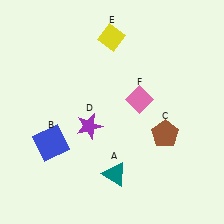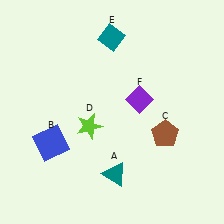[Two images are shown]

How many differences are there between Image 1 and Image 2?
There are 3 differences between the two images.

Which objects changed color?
D changed from purple to lime. E changed from yellow to teal. F changed from pink to purple.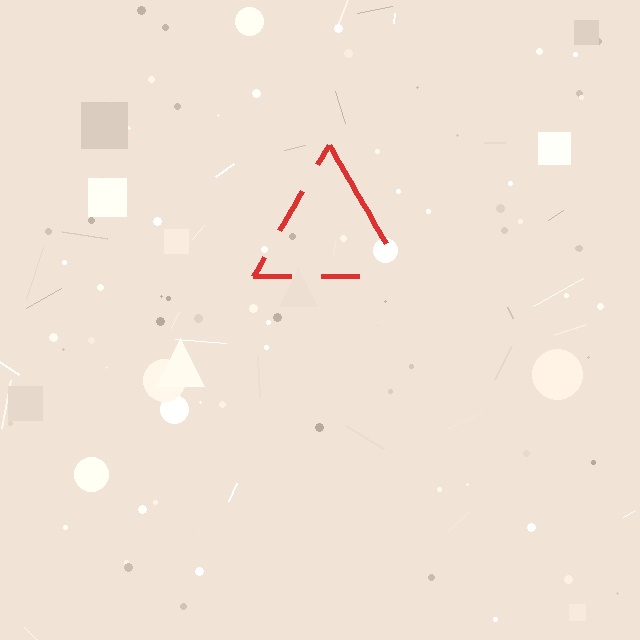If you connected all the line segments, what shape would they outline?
They would outline a triangle.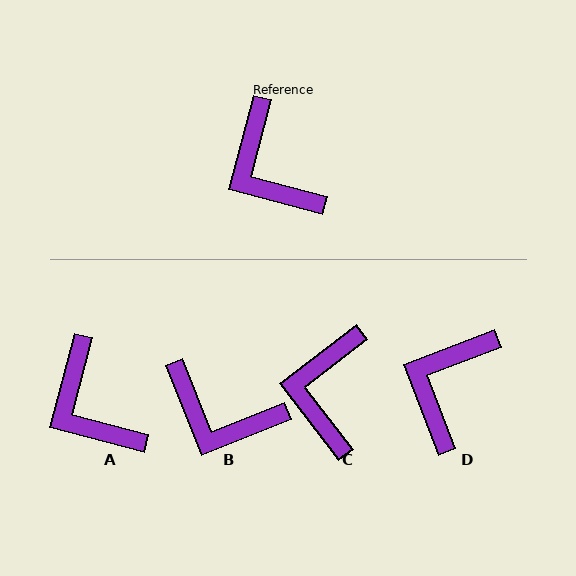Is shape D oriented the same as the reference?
No, it is off by about 54 degrees.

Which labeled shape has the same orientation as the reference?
A.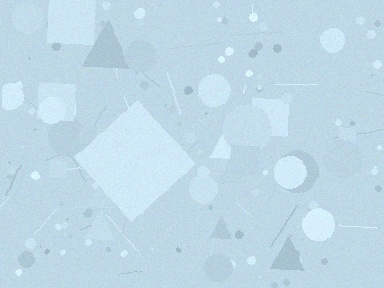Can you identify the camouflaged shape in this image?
The camouflaged shape is a diamond.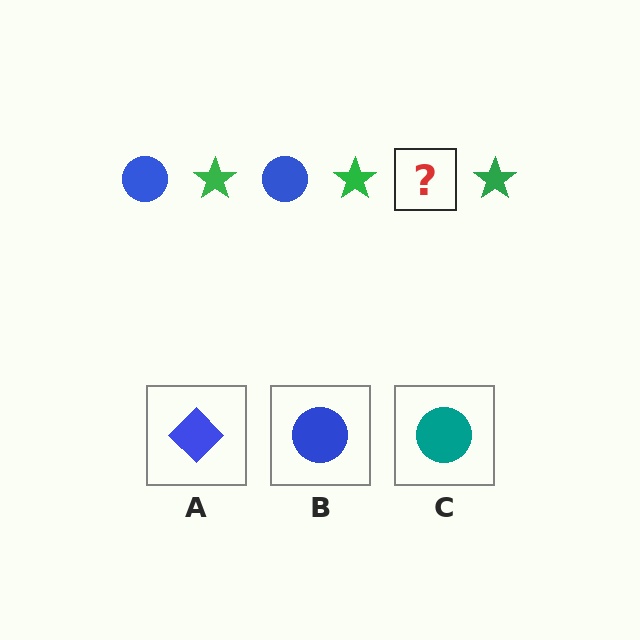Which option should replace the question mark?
Option B.